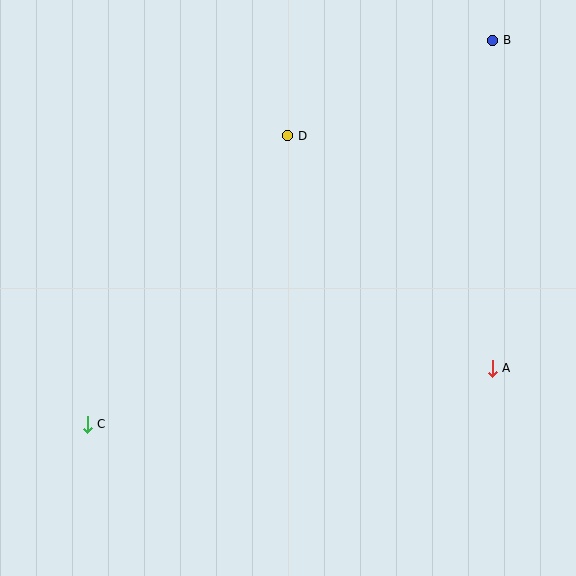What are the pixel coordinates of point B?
Point B is at (493, 40).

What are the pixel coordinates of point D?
Point D is at (288, 136).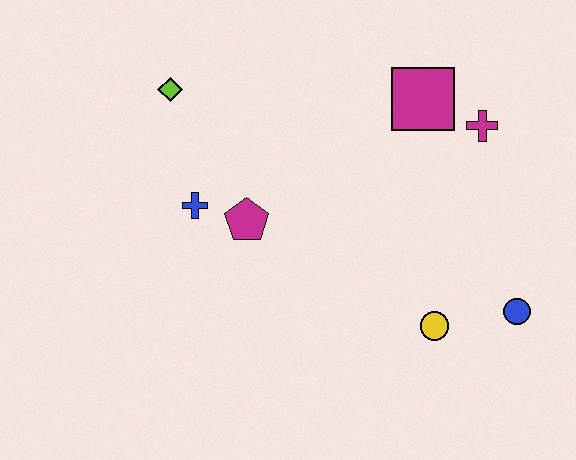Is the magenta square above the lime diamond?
No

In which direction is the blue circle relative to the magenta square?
The blue circle is below the magenta square.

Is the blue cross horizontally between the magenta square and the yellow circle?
No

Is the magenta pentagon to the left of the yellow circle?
Yes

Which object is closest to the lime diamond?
The blue cross is closest to the lime diamond.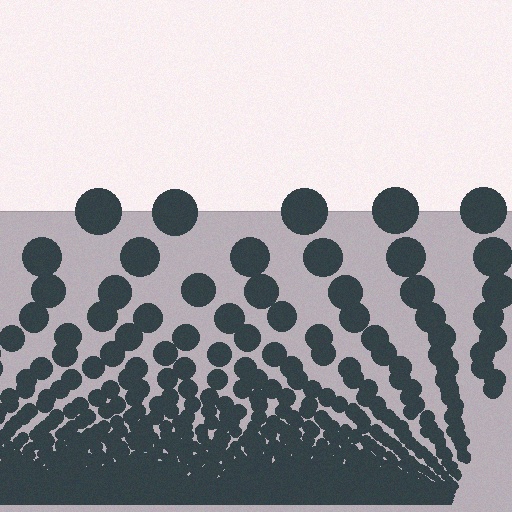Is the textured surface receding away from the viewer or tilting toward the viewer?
The surface appears to tilt toward the viewer. Texture elements get larger and sparser toward the top.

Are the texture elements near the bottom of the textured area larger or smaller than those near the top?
Smaller. The gradient is inverted — elements near the bottom are smaller and denser.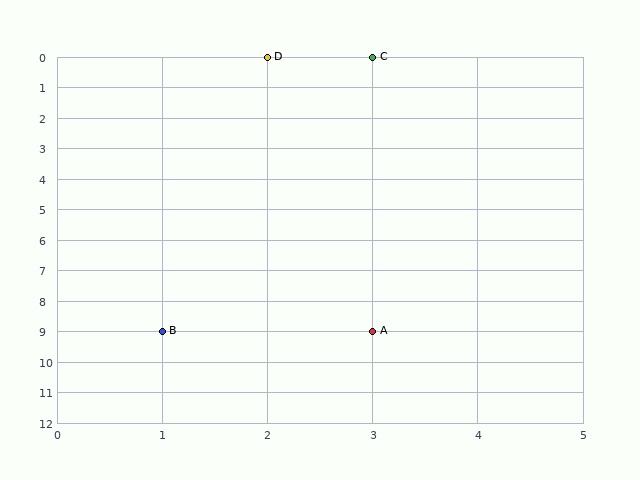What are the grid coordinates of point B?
Point B is at grid coordinates (1, 9).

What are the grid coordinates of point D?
Point D is at grid coordinates (2, 0).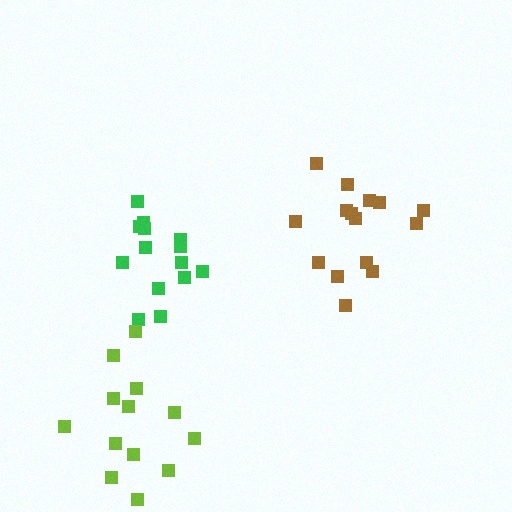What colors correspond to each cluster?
The clusters are colored: green, brown, lime.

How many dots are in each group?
Group 1: 14 dots, Group 2: 15 dots, Group 3: 13 dots (42 total).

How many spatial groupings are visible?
There are 3 spatial groupings.